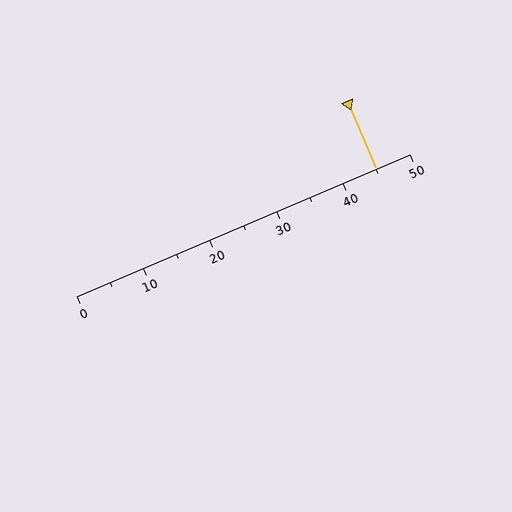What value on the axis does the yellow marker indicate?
The marker indicates approximately 45.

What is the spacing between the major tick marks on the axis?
The major ticks are spaced 10 apart.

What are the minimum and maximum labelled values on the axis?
The axis runs from 0 to 50.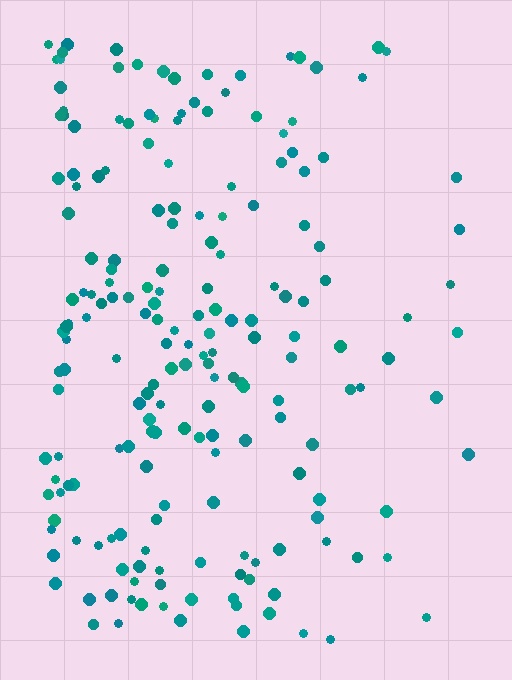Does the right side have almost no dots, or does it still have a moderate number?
Still a moderate number, just noticeably fewer than the left.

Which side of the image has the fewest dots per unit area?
The right.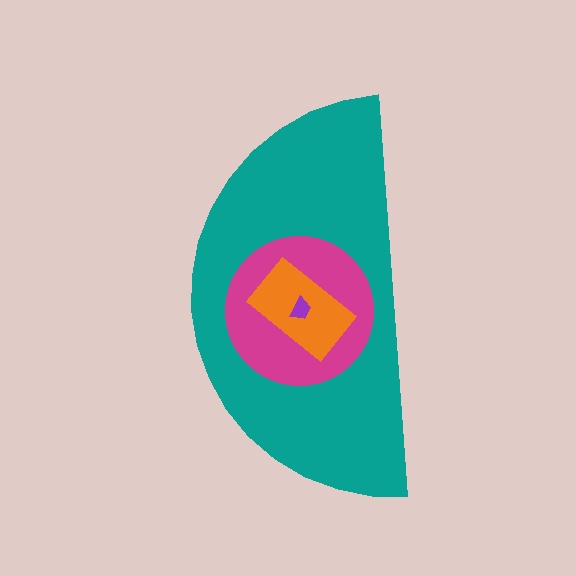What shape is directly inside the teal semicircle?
The magenta circle.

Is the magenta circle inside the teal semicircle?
Yes.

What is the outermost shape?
The teal semicircle.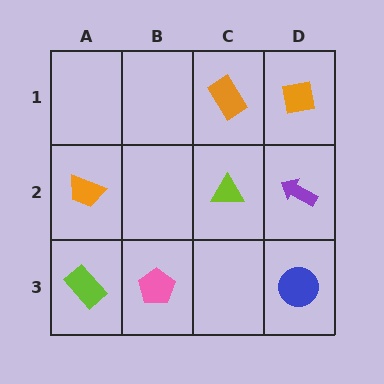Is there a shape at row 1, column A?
No, that cell is empty.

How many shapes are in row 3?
3 shapes.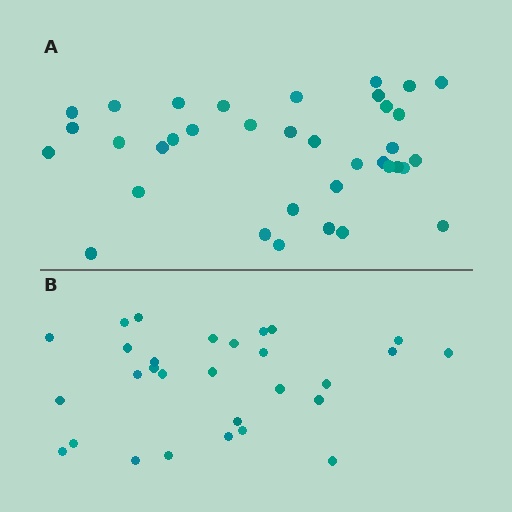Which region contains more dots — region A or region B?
Region A (the top region) has more dots.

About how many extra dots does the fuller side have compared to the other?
Region A has roughly 8 or so more dots than region B.